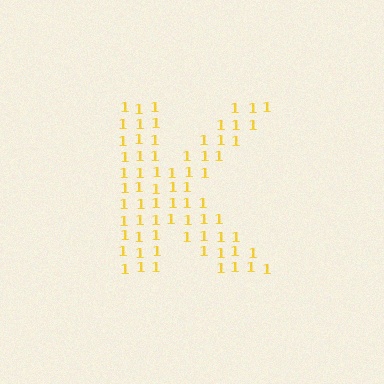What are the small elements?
The small elements are digit 1's.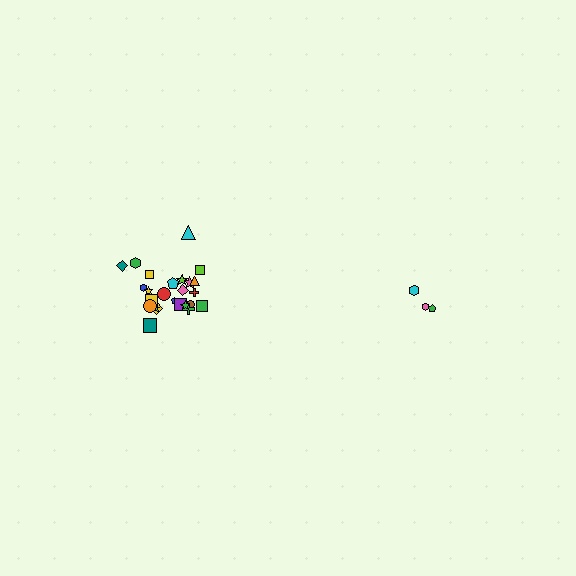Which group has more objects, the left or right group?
The left group.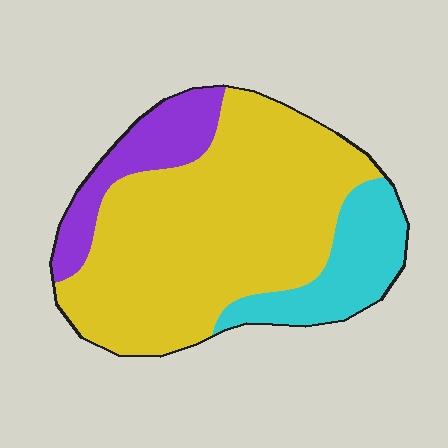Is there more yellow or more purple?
Yellow.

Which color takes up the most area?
Yellow, at roughly 70%.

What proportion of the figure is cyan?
Cyan takes up about one sixth (1/6) of the figure.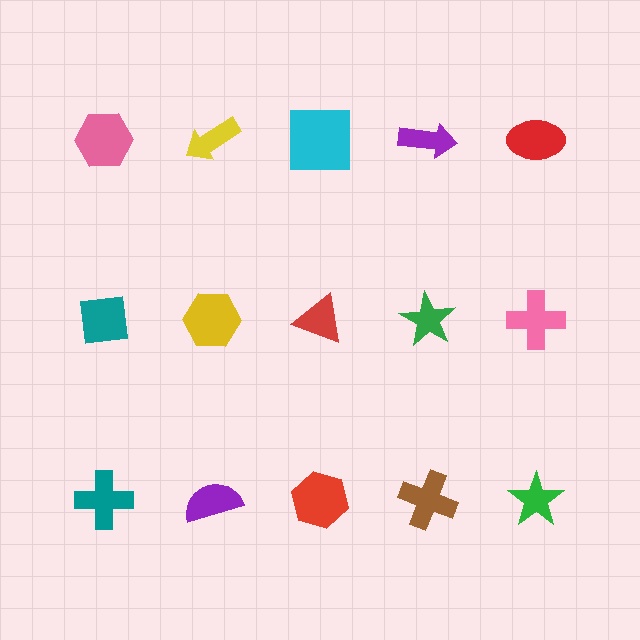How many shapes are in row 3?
5 shapes.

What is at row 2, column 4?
A green star.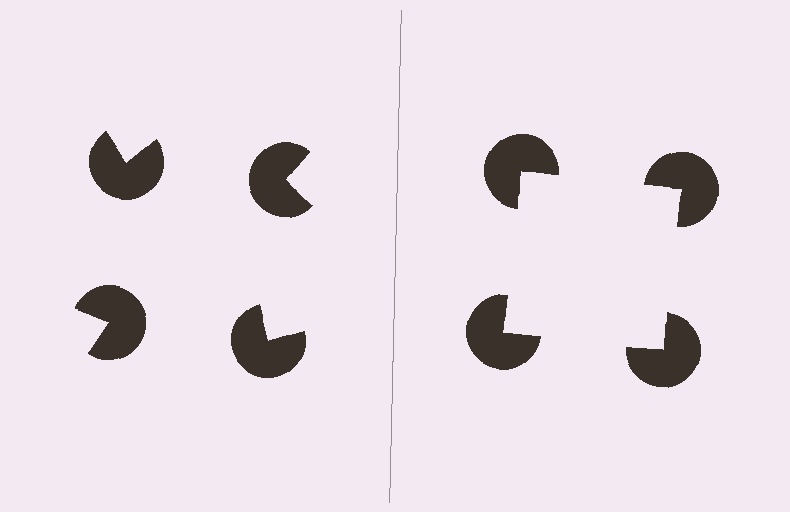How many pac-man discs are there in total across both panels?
8 — 4 on each side.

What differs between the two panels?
The pac-man discs are positioned identically on both sides; only the wedge orientations differ. On the right they align to a square; on the left they are misaligned.